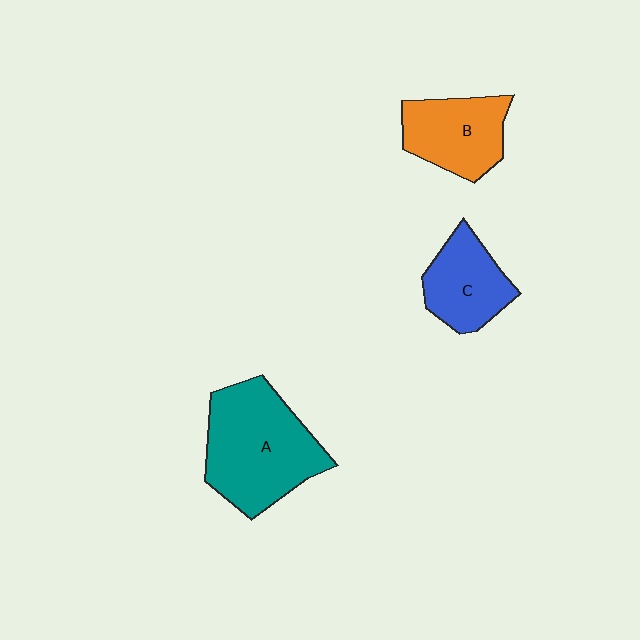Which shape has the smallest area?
Shape C (blue).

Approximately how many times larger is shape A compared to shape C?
Approximately 1.8 times.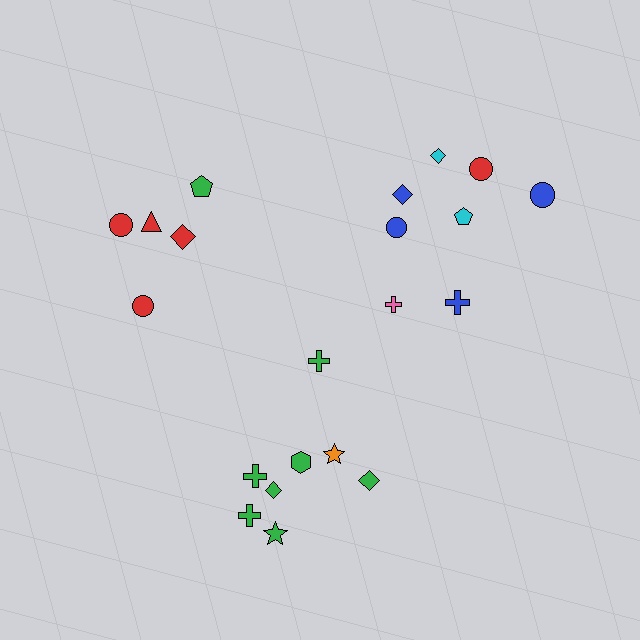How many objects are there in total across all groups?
There are 21 objects.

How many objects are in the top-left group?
There are 5 objects.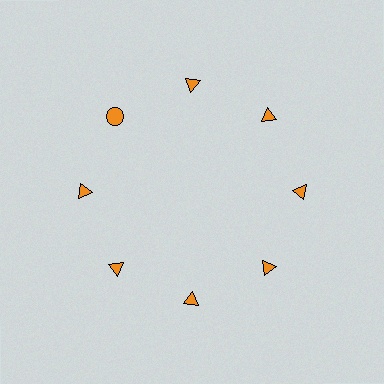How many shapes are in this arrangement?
There are 8 shapes arranged in a ring pattern.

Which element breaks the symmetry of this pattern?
The orange circle at roughly the 10 o'clock position breaks the symmetry. All other shapes are orange triangles.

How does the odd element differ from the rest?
It has a different shape: circle instead of triangle.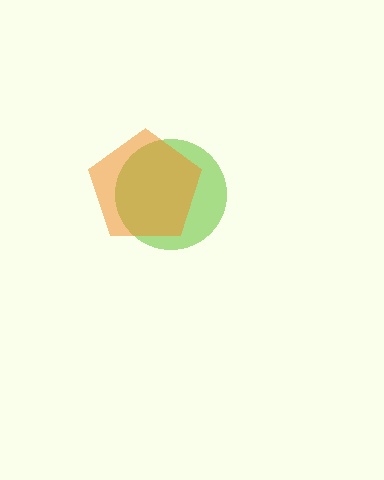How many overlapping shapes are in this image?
There are 2 overlapping shapes in the image.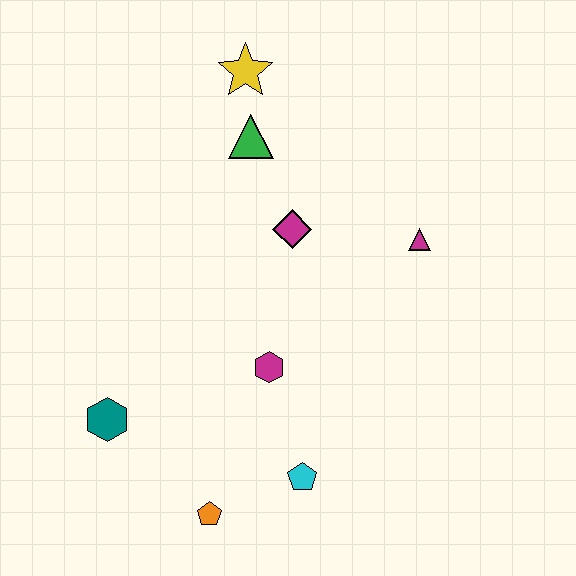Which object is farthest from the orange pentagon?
The yellow star is farthest from the orange pentagon.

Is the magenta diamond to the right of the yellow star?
Yes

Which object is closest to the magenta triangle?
The magenta diamond is closest to the magenta triangle.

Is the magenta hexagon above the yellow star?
No